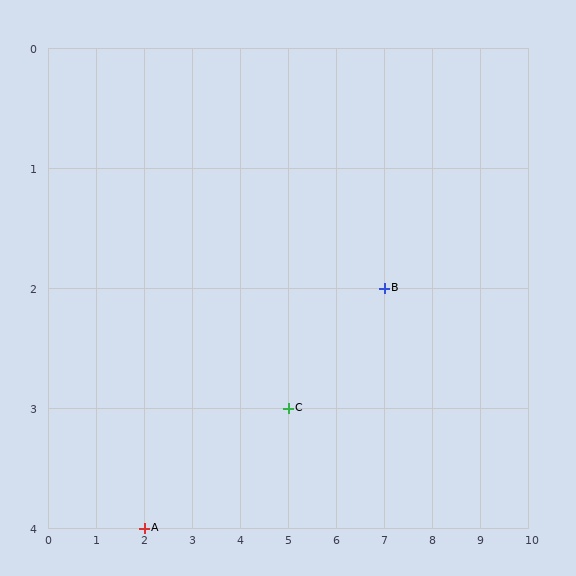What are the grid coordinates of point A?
Point A is at grid coordinates (2, 4).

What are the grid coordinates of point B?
Point B is at grid coordinates (7, 2).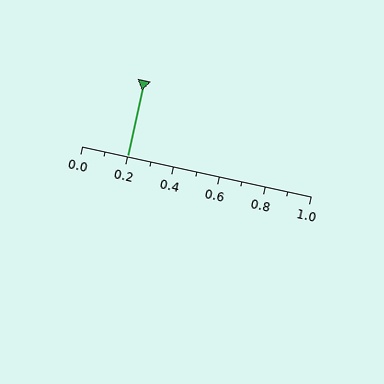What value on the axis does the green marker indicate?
The marker indicates approximately 0.2.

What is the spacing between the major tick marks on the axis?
The major ticks are spaced 0.2 apart.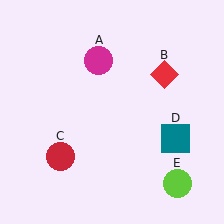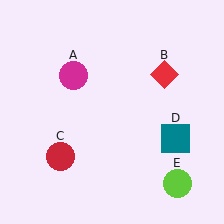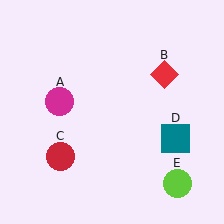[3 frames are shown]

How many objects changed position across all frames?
1 object changed position: magenta circle (object A).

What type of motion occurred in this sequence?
The magenta circle (object A) rotated counterclockwise around the center of the scene.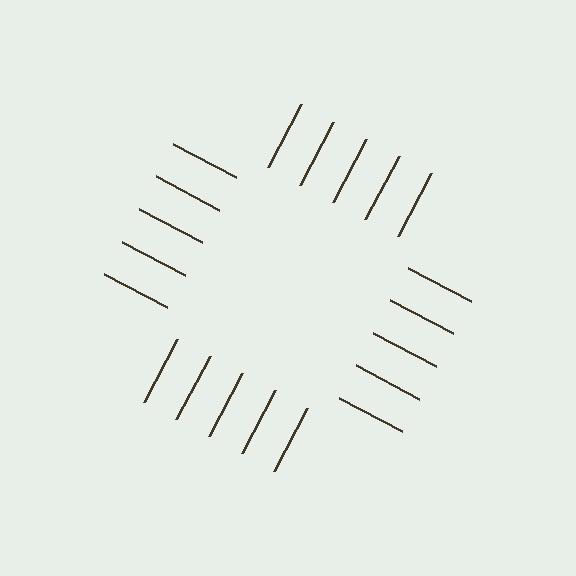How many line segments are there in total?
20 — 5 along each of the 4 edges.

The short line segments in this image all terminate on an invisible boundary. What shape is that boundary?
An illusory square — the line segments terminate on its edges but no continuous stroke is drawn.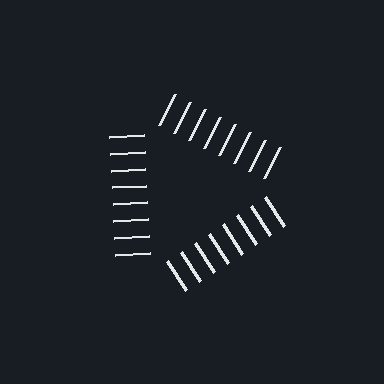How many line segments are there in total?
24 — 8 along each of the 3 edges.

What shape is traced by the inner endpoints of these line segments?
An illusory triangle — the line segments terminate on its edges but no continuous stroke is drawn.